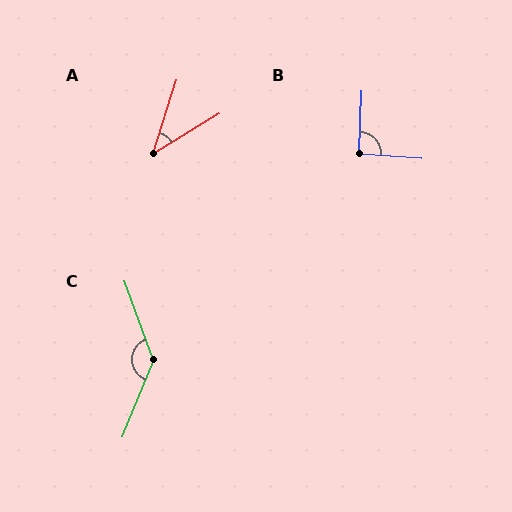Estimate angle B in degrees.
Approximately 91 degrees.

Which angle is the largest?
C, at approximately 138 degrees.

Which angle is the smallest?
A, at approximately 40 degrees.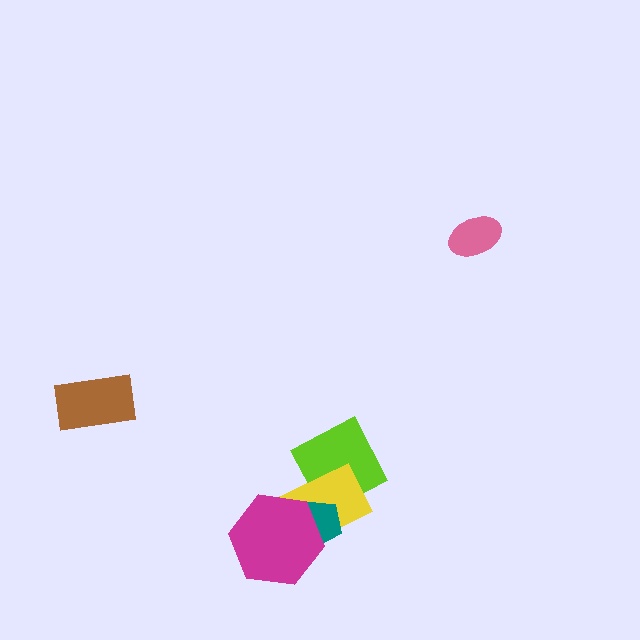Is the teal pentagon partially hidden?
Yes, it is partially covered by another shape.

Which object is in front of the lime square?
The yellow rectangle is in front of the lime square.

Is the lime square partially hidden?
Yes, it is partially covered by another shape.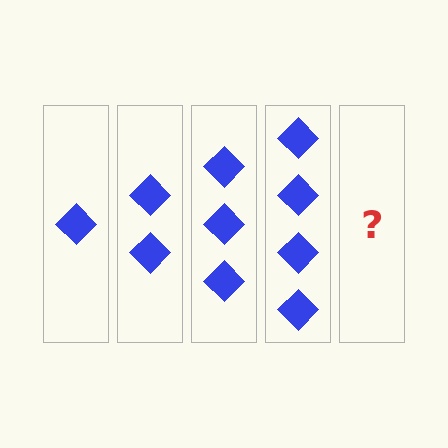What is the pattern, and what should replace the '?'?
The pattern is that each step adds one more diamond. The '?' should be 5 diamonds.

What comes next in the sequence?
The next element should be 5 diamonds.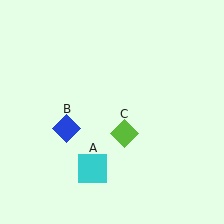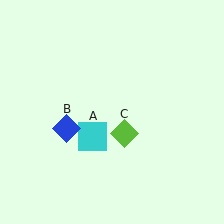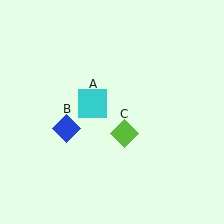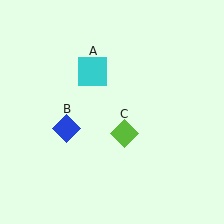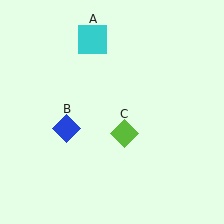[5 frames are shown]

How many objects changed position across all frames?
1 object changed position: cyan square (object A).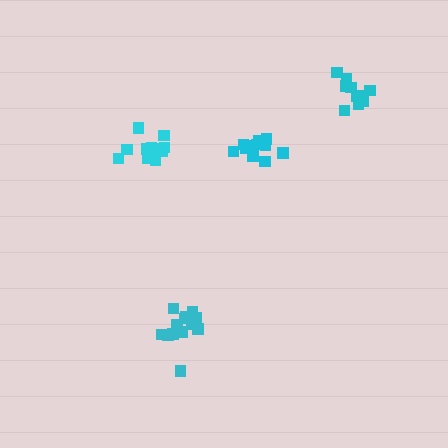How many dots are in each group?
Group 1: 13 dots, Group 2: 11 dots, Group 3: 13 dots, Group 4: 12 dots (49 total).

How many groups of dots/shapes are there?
There are 4 groups.